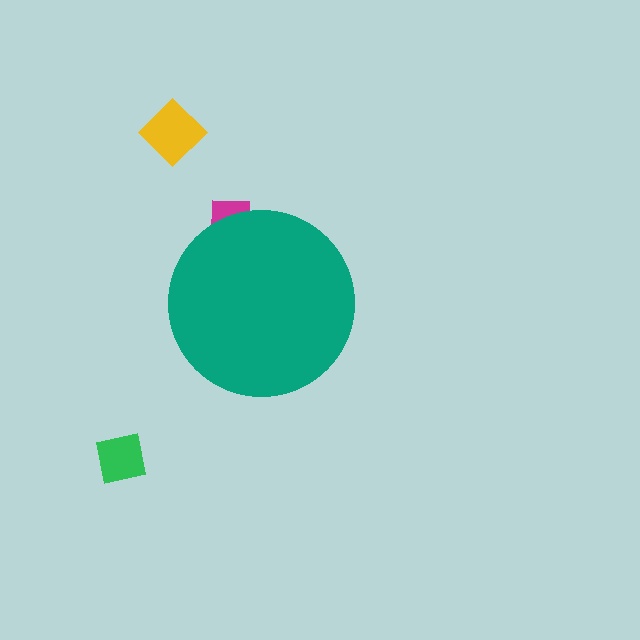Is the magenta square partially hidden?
Yes, the magenta square is partially hidden behind the teal circle.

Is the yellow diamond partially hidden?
No, the yellow diamond is fully visible.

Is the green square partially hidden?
No, the green square is fully visible.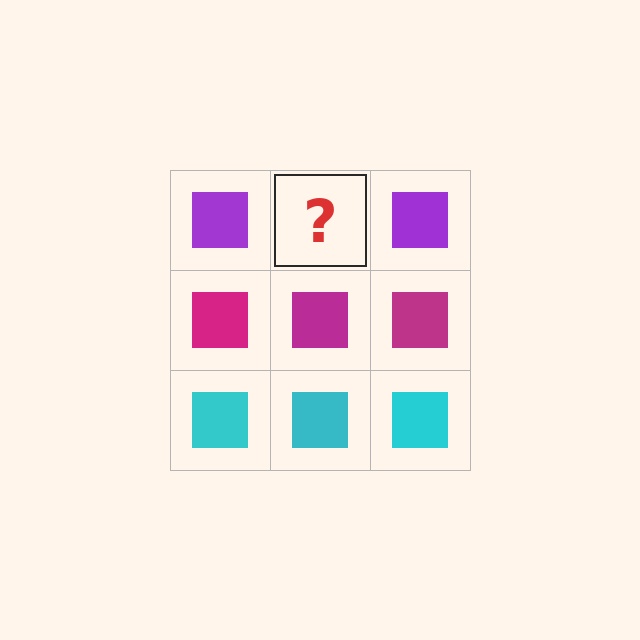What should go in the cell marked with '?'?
The missing cell should contain a purple square.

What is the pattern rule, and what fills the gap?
The rule is that each row has a consistent color. The gap should be filled with a purple square.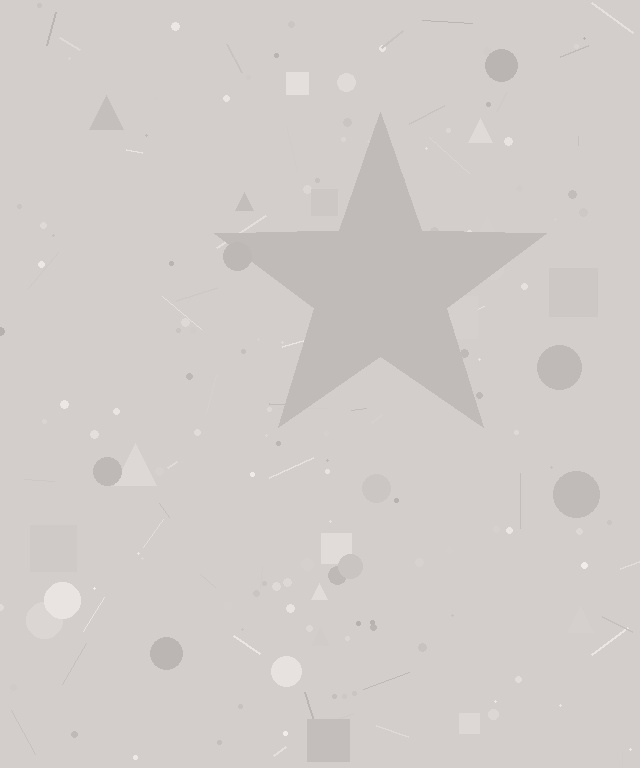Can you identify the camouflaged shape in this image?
The camouflaged shape is a star.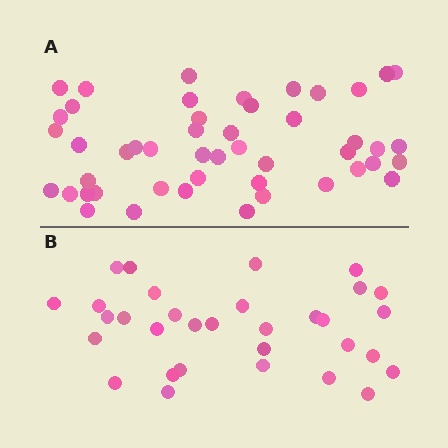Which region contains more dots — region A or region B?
Region A (the top region) has more dots.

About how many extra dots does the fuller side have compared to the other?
Region A has approximately 15 more dots than region B.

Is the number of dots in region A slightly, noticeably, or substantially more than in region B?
Region A has substantially more. The ratio is roughly 1.5 to 1.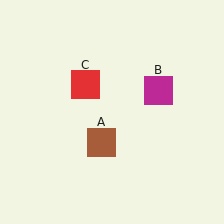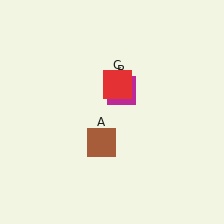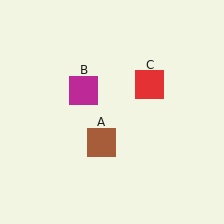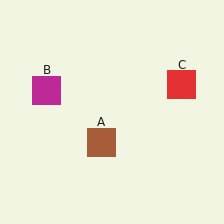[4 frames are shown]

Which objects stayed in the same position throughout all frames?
Brown square (object A) remained stationary.